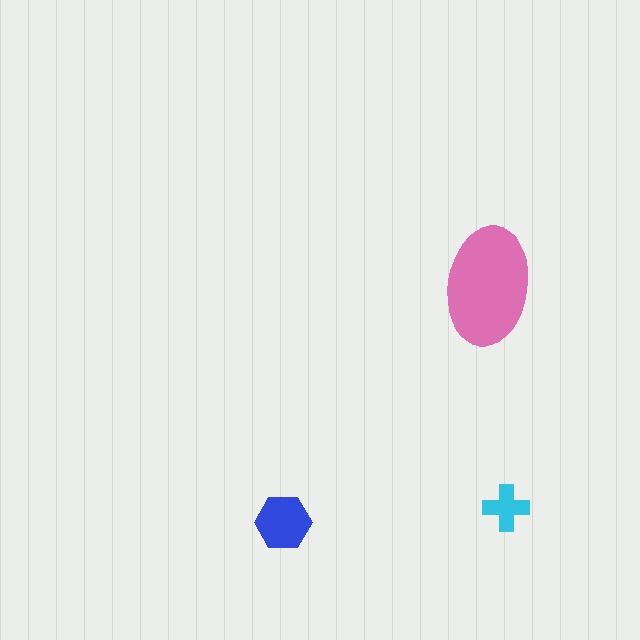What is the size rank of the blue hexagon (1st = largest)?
2nd.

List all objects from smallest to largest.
The cyan cross, the blue hexagon, the pink ellipse.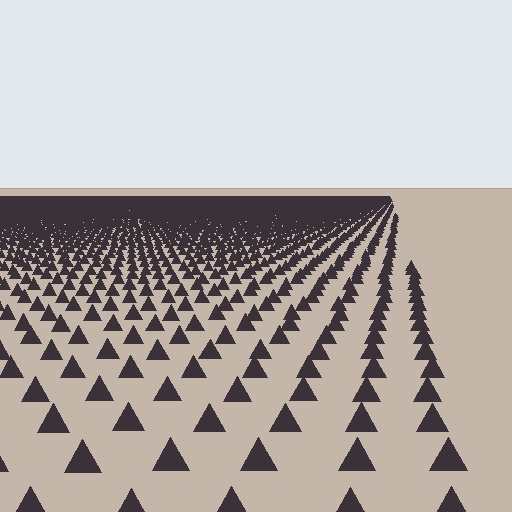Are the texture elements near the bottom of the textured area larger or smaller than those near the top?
Larger. Near the bottom, elements are closer to the viewer and appear at a bigger on-screen size.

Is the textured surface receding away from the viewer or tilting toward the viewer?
The surface is receding away from the viewer. Texture elements get smaller and denser toward the top.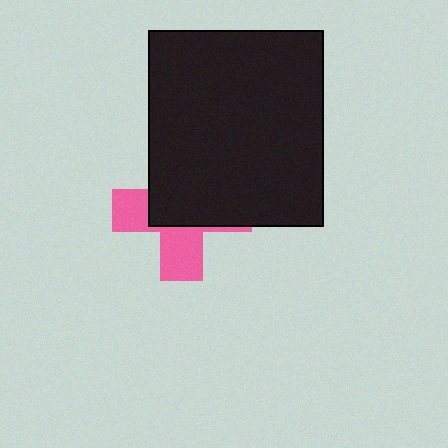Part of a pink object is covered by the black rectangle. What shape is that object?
It is a cross.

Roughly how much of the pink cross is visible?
A small part of it is visible (roughly 40%).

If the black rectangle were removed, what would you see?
You would see the complete pink cross.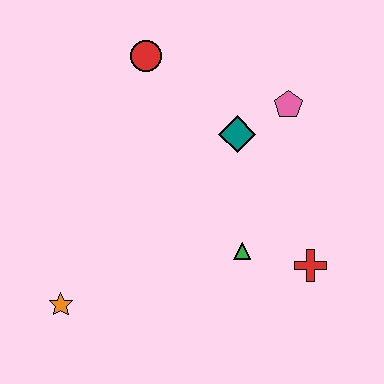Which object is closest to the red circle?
The teal diamond is closest to the red circle.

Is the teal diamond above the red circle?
No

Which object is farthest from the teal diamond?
The orange star is farthest from the teal diamond.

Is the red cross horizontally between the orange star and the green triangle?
No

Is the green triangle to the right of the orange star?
Yes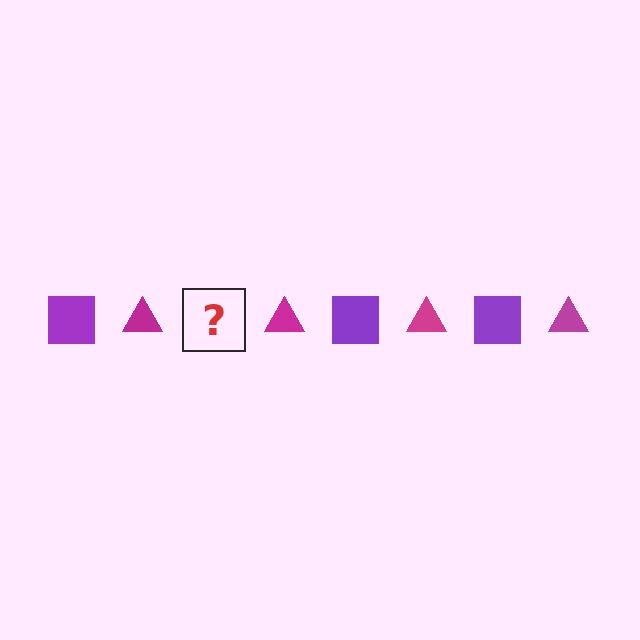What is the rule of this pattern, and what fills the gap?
The rule is that the pattern alternates between purple square and magenta triangle. The gap should be filled with a purple square.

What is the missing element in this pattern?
The missing element is a purple square.